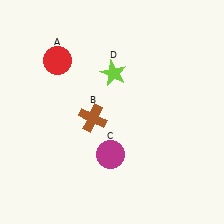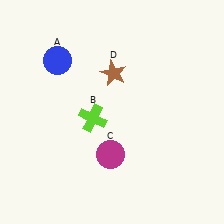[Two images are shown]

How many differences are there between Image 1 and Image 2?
There are 3 differences between the two images.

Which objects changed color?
A changed from red to blue. B changed from brown to lime. D changed from lime to brown.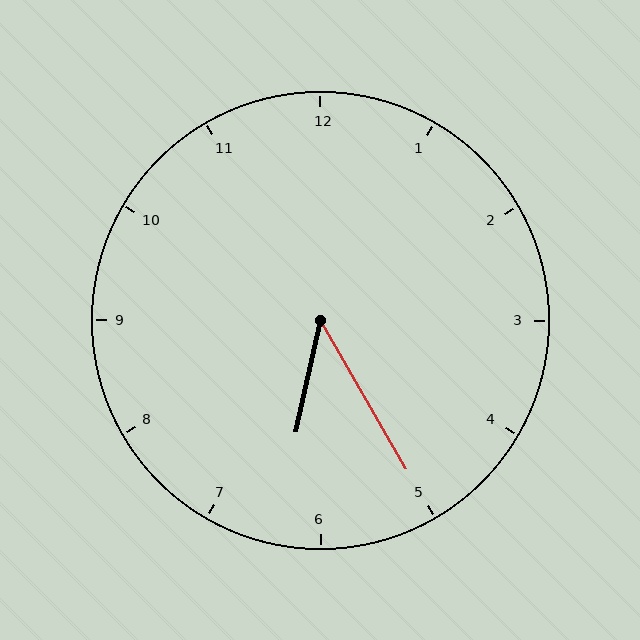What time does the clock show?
6:25.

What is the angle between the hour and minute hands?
Approximately 42 degrees.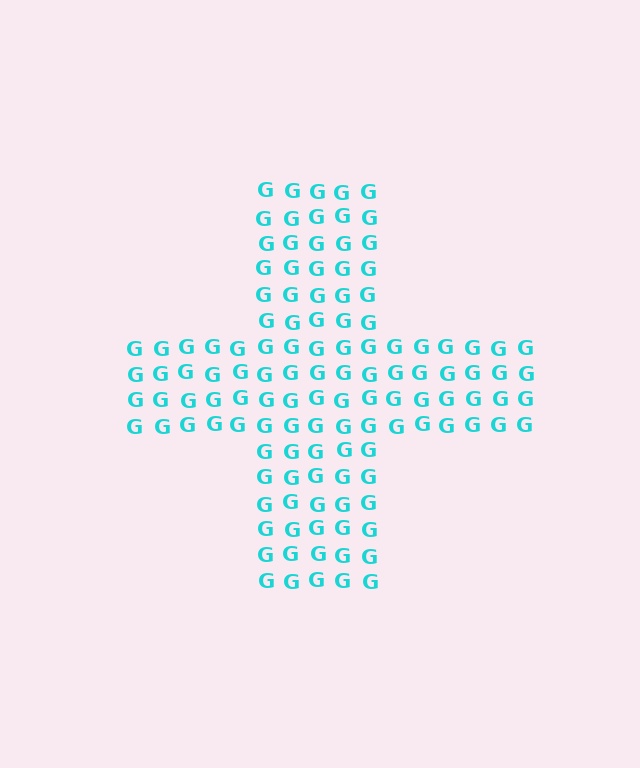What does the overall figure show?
The overall figure shows a cross.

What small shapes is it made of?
It is made of small letter G's.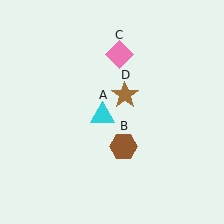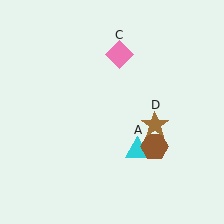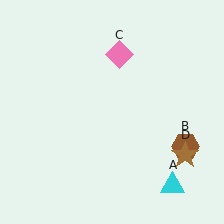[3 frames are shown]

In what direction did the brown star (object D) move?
The brown star (object D) moved down and to the right.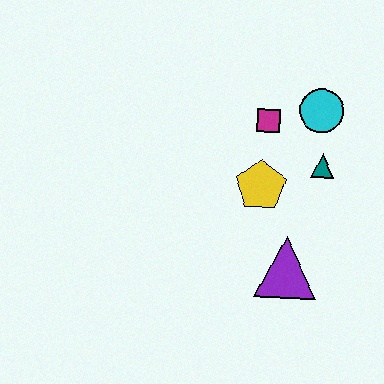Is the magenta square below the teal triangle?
No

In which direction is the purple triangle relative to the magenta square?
The purple triangle is below the magenta square.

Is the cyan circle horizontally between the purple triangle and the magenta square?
No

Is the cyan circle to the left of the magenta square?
No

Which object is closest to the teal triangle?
The cyan circle is closest to the teal triangle.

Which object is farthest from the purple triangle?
The cyan circle is farthest from the purple triangle.